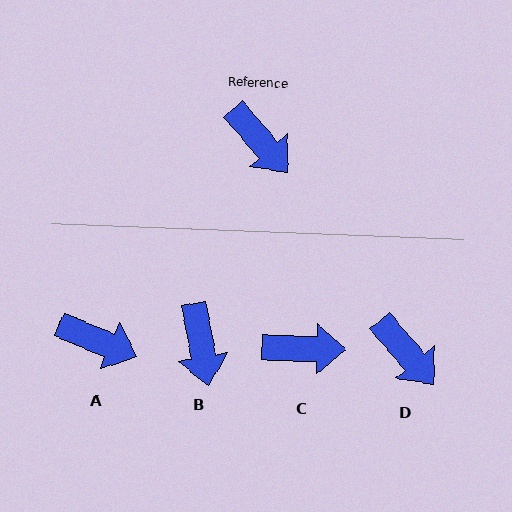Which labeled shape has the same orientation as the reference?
D.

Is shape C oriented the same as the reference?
No, it is off by about 47 degrees.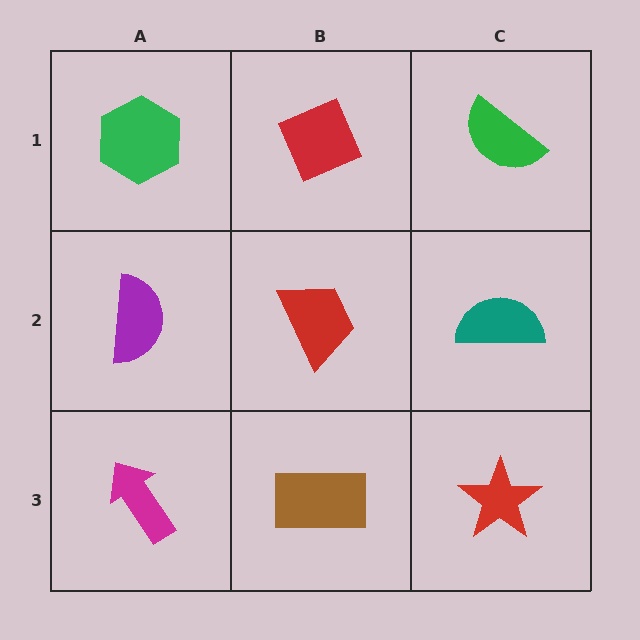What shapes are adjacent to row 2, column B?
A red diamond (row 1, column B), a brown rectangle (row 3, column B), a purple semicircle (row 2, column A), a teal semicircle (row 2, column C).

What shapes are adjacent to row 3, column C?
A teal semicircle (row 2, column C), a brown rectangle (row 3, column B).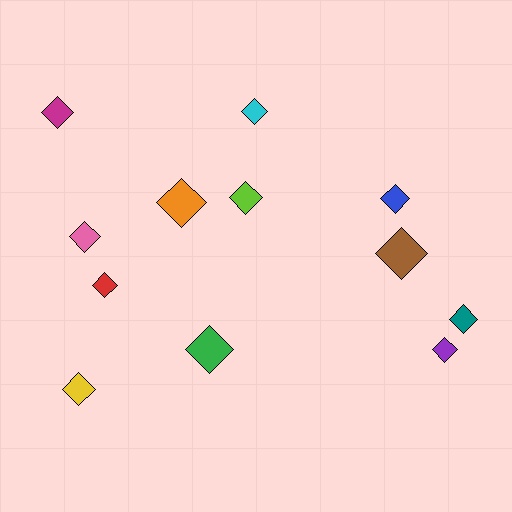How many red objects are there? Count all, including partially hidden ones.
There is 1 red object.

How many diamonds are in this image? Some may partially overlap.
There are 12 diamonds.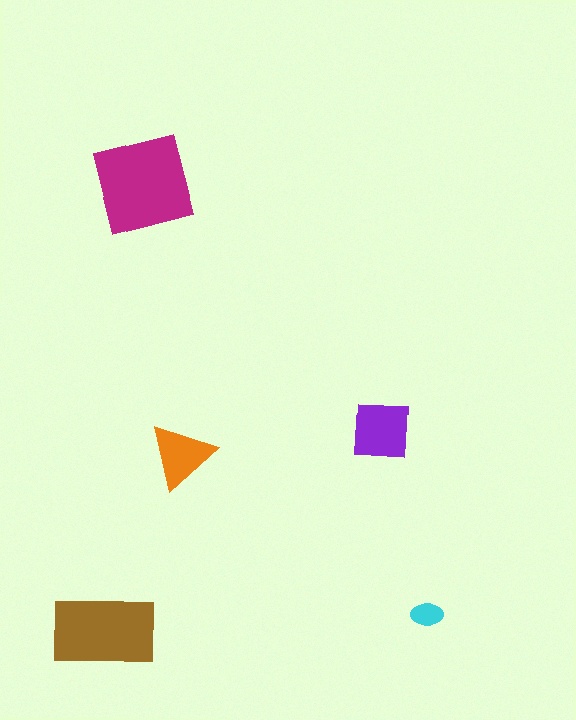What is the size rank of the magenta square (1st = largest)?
1st.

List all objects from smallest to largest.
The cyan ellipse, the orange triangle, the purple square, the brown rectangle, the magenta square.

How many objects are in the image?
There are 5 objects in the image.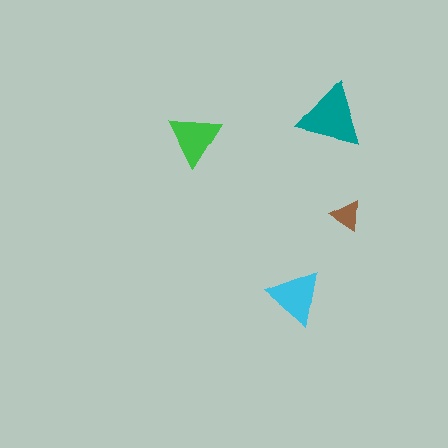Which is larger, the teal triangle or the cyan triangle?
The teal one.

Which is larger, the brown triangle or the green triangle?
The green one.